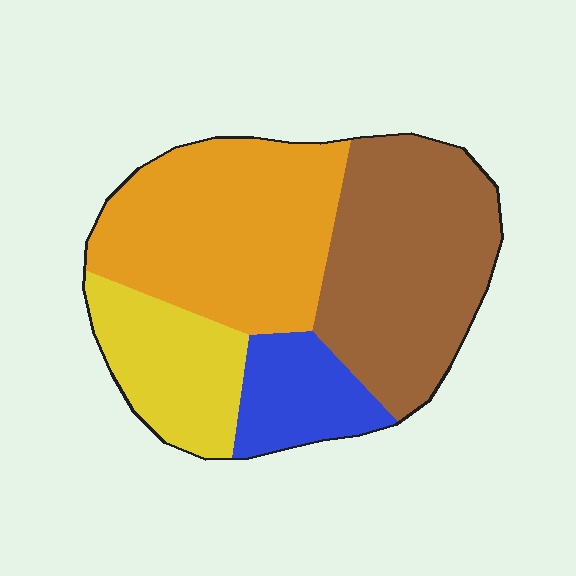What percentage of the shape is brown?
Brown covers 35% of the shape.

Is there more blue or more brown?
Brown.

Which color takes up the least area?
Blue, at roughly 10%.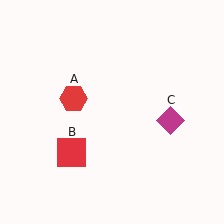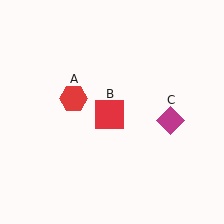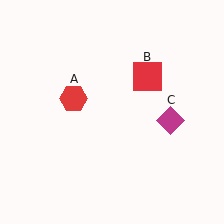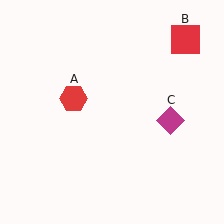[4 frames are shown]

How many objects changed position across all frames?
1 object changed position: red square (object B).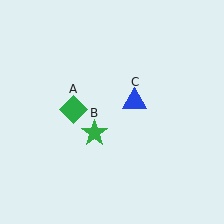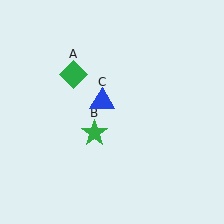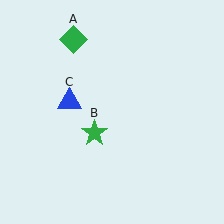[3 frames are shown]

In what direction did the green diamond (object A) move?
The green diamond (object A) moved up.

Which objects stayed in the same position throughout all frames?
Green star (object B) remained stationary.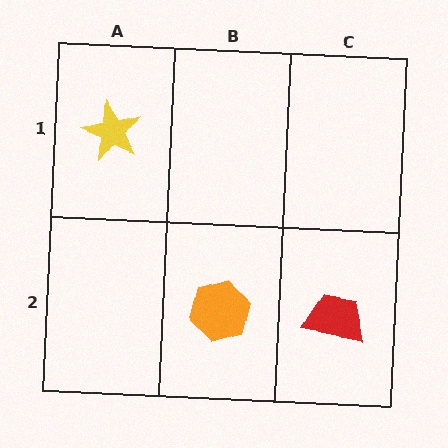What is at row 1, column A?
A yellow star.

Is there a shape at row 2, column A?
No, that cell is empty.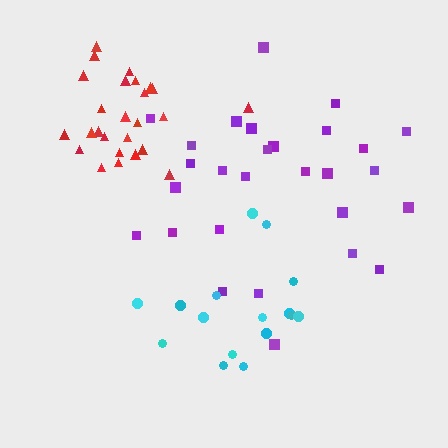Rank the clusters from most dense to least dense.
red, purple, cyan.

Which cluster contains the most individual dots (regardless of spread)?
Purple (28).